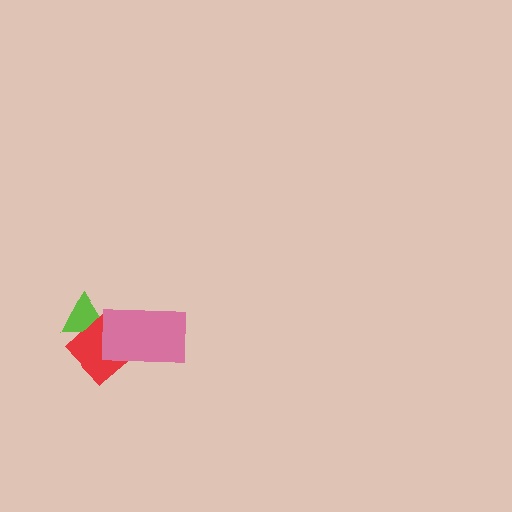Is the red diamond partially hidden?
Yes, it is partially covered by another shape.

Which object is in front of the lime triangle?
The red diamond is in front of the lime triangle.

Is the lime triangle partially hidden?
Yes, it is partially covered by another shape.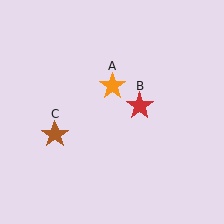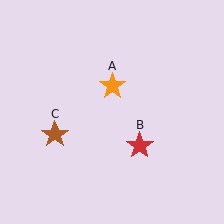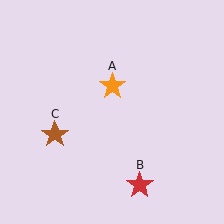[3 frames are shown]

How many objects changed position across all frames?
1 object changed position: red star (object B).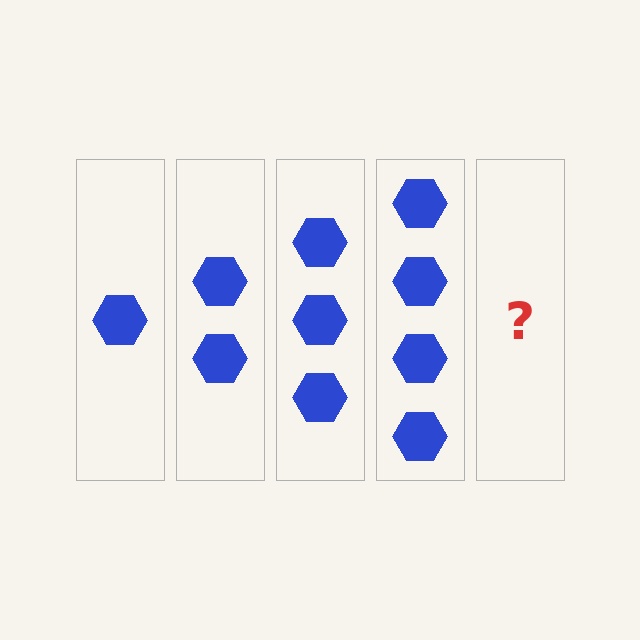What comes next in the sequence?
The next element should be 5 hexagons.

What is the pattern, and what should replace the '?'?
The pattern is that each step adds one more hexagon. The '?' should be 5 hexagons.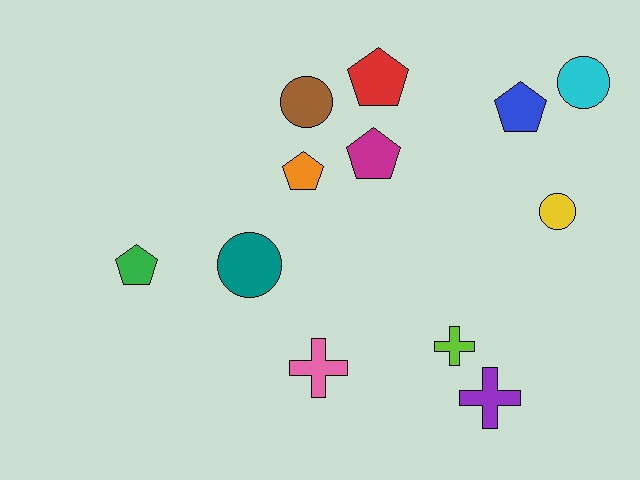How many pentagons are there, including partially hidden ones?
There are 5 pentagons.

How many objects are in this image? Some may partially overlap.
There are 12 objects.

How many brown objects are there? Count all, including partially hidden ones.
There is 1 brown object.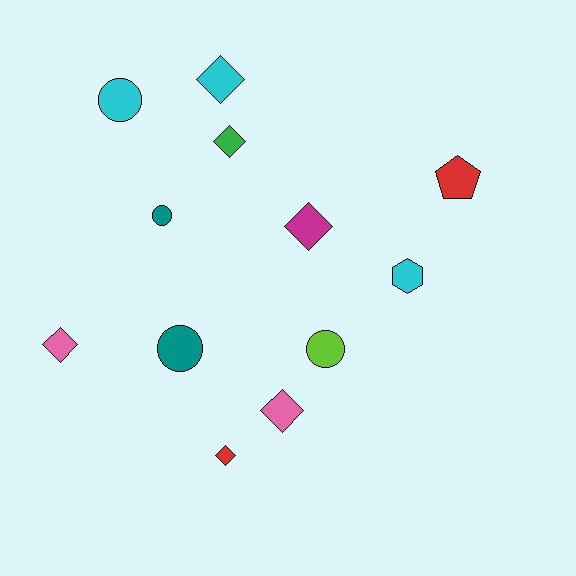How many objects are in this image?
There are 12 objects.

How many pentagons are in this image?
There is 1 pentagon.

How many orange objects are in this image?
There are no orange objects.